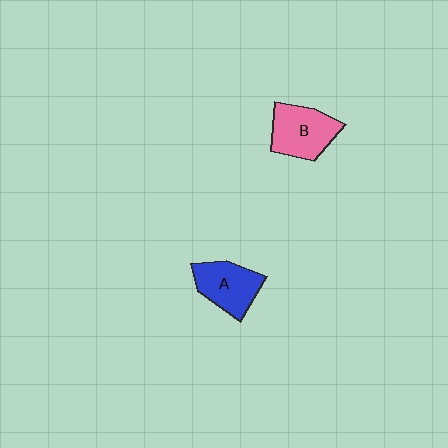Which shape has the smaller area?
Shape A (blue).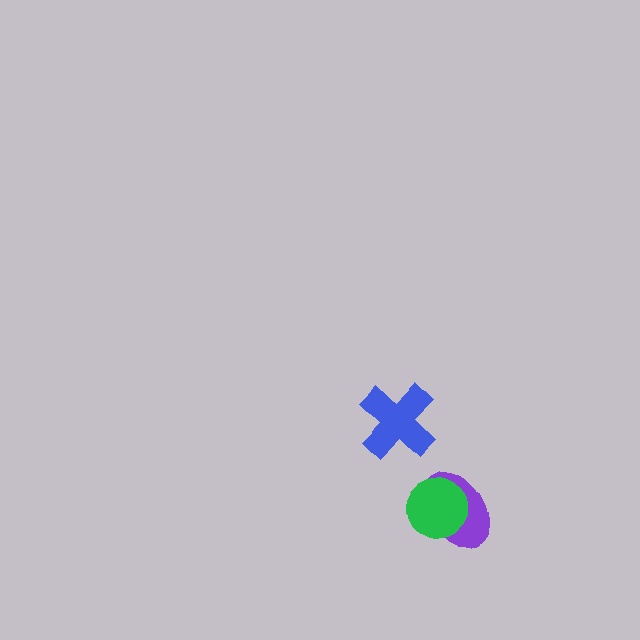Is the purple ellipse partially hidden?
Yes, it is partially covered by another shape.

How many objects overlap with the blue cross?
0 objects overlap with the blue cross.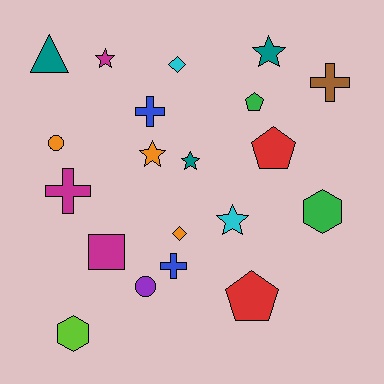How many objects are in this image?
There are 20 objects.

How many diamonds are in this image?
There are 2 diamonds.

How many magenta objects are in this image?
There are 3 magenta objects.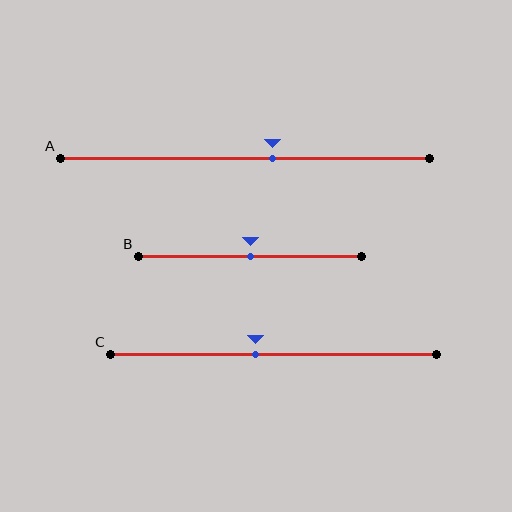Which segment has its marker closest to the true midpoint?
Segment B has its marker closest to the true midpoint.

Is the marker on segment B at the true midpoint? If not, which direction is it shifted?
Yes, the marker on segment B is at the true midpoint.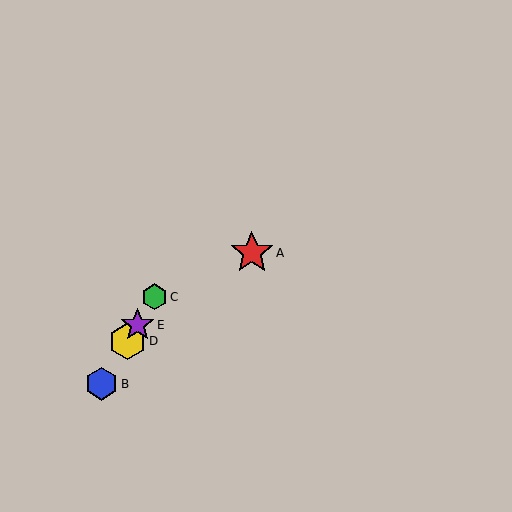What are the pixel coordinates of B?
Object B is at (101, 384).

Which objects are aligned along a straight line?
Objects B, C, D, E are aligned along a straight line.